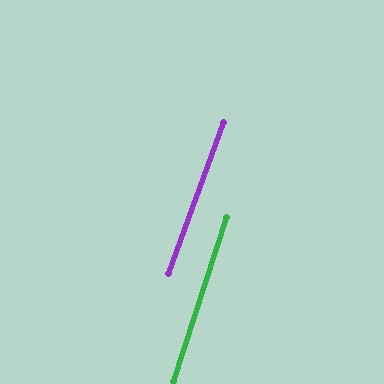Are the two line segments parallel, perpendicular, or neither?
Parallel — their directions differ by only 1.7°.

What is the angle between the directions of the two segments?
Approximately 2 degrees.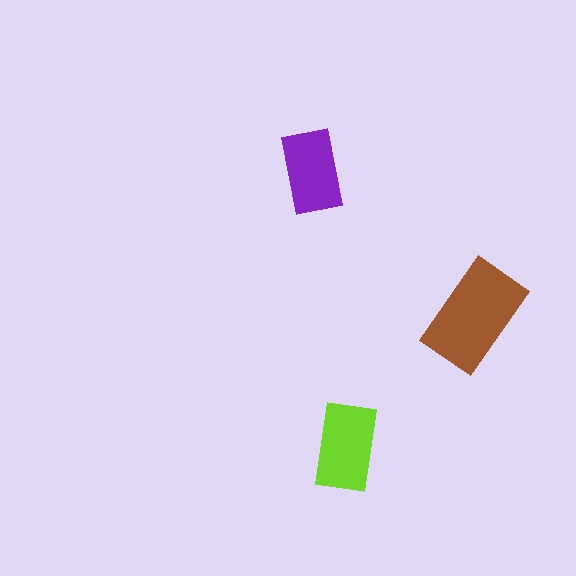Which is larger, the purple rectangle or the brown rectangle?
The brown one.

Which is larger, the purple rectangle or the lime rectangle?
The lime one.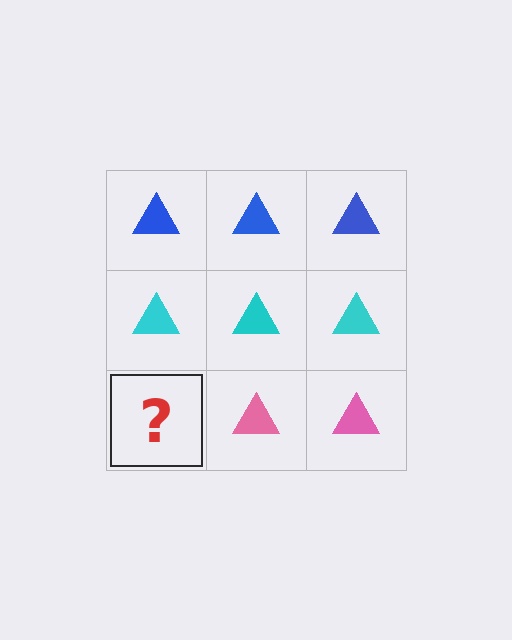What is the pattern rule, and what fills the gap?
The rule is that each row has a consistent color. The gap should be filled with a pink triangle.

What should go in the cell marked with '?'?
The missing cell should contain a pink triangle.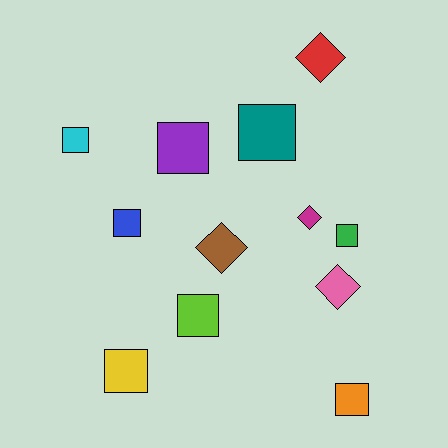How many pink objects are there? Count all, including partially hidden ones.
There is 1 pink object.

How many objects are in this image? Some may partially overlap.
There are 12 objects.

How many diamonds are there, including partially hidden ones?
There are 4 diamonds.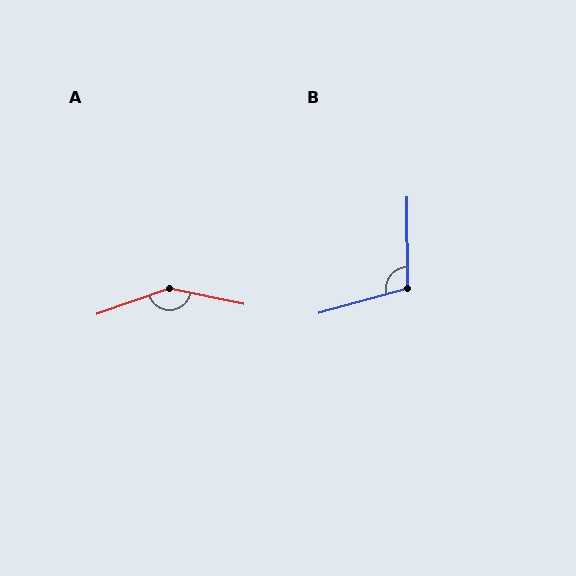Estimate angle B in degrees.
Approximately 105 degrees.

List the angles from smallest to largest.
B (105°), A (149°).